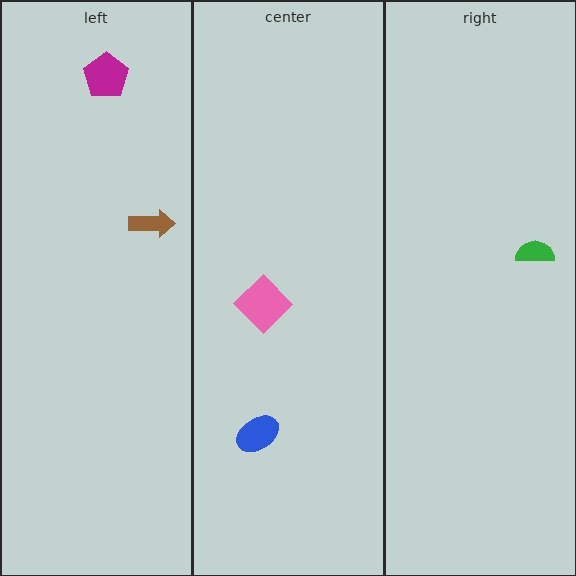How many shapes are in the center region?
2.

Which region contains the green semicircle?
The right region.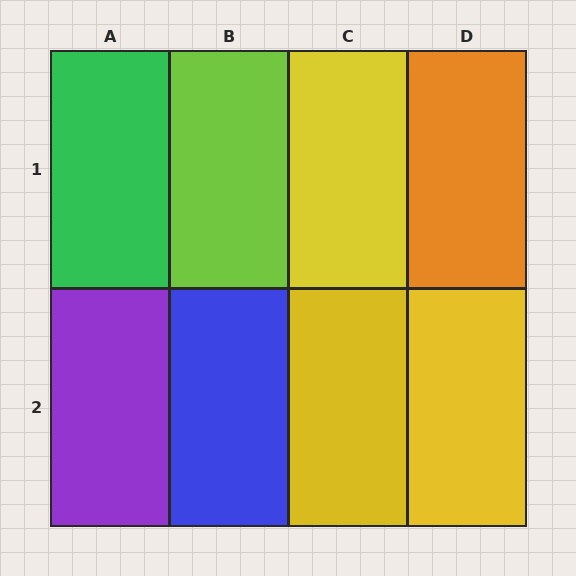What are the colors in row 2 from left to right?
Purple, blue, yellow, yellow.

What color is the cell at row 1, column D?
Orange.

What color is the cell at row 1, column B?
Lime.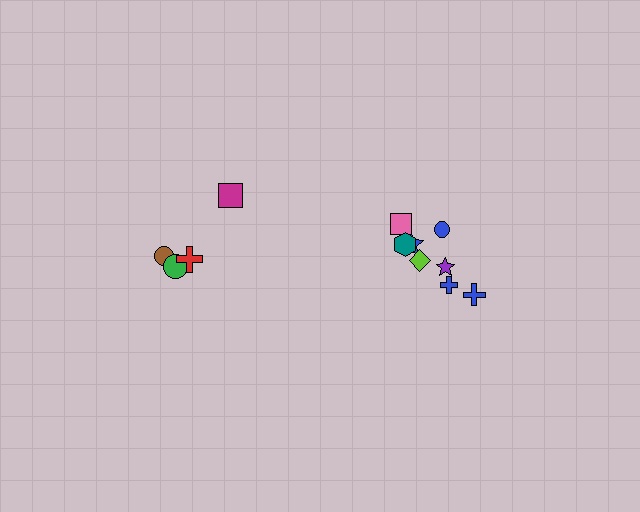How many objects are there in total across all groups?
There are 12 objects.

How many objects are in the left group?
There are 4 objects.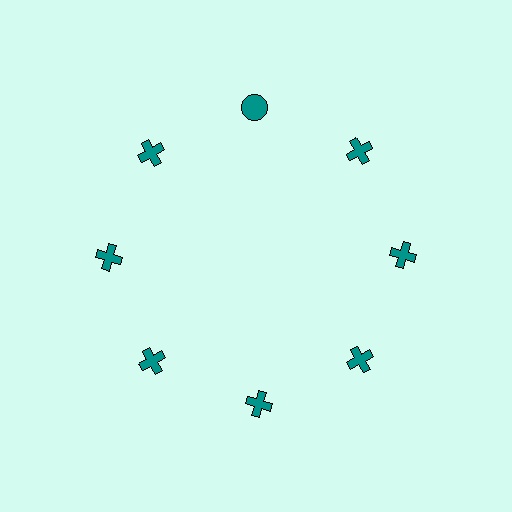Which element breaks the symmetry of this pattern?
The teal circle at roughly the 12 o'clock position breaks the symmetry. All other shapes are teal crosses.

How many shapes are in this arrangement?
There are 8 shapes arranged in a ring pattern.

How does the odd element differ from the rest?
It has a different shape: circle instead of cross.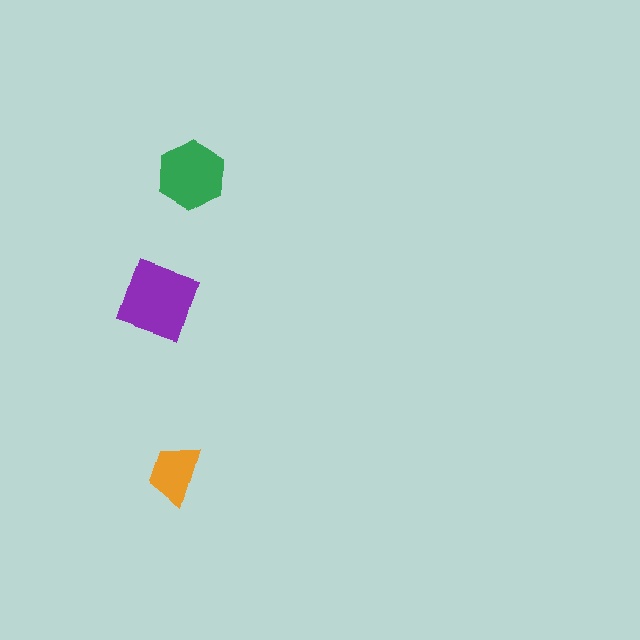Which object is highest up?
The green hexagon is topmost.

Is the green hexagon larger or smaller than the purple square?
Smaller.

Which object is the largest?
The purple square.